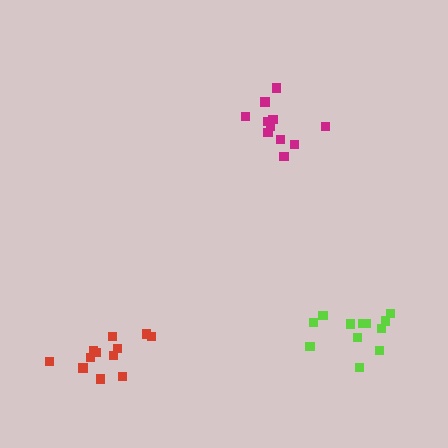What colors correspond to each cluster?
The clusters are colored: magenta, lime, red.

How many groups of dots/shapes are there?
There are 3 groups.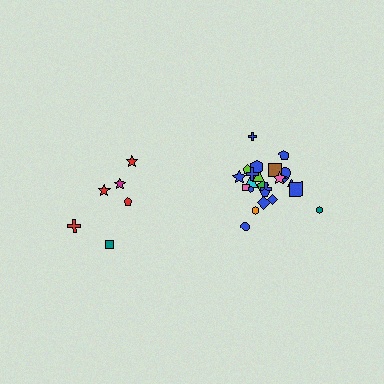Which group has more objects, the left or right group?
The right group.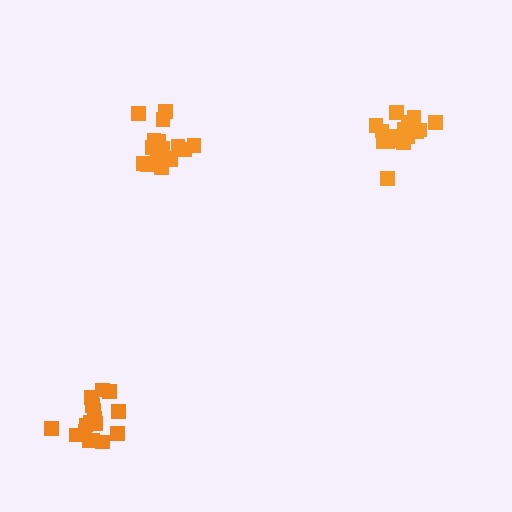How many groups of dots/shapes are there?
There are 3 groups.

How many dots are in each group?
Group 1: 18 dots, Group 2: 17 dots, Group 3: 17 dots (52 total).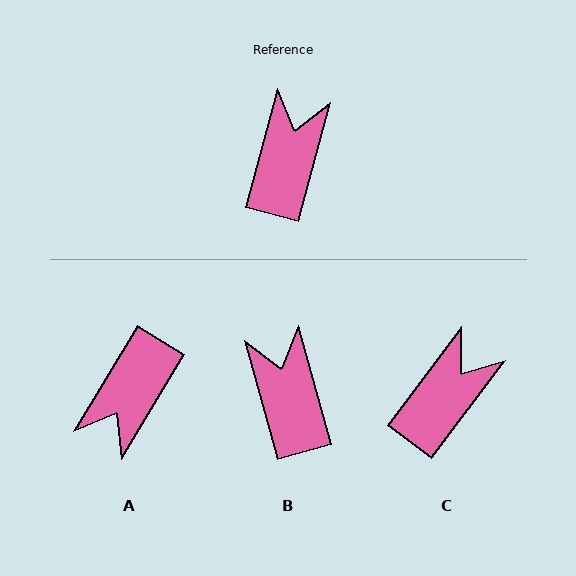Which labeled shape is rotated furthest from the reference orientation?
A, about 164 degrees away.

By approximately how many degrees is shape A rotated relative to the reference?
Approximately 164 degrees counter-clockwise.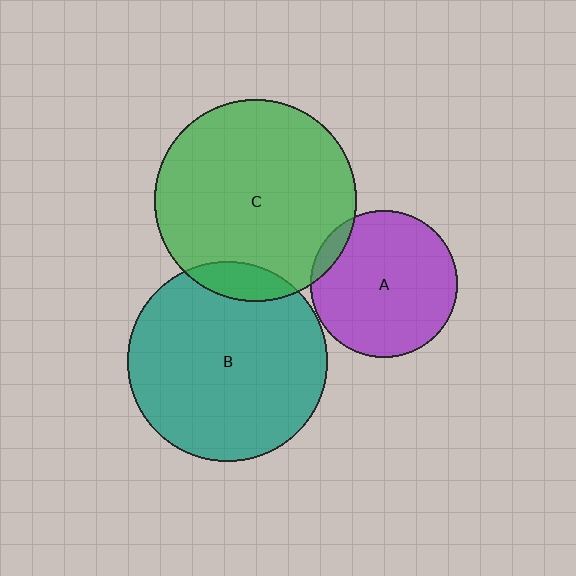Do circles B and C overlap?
Yes.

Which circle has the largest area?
Circle C (green).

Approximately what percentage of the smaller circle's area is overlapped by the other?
Approximately 10%.